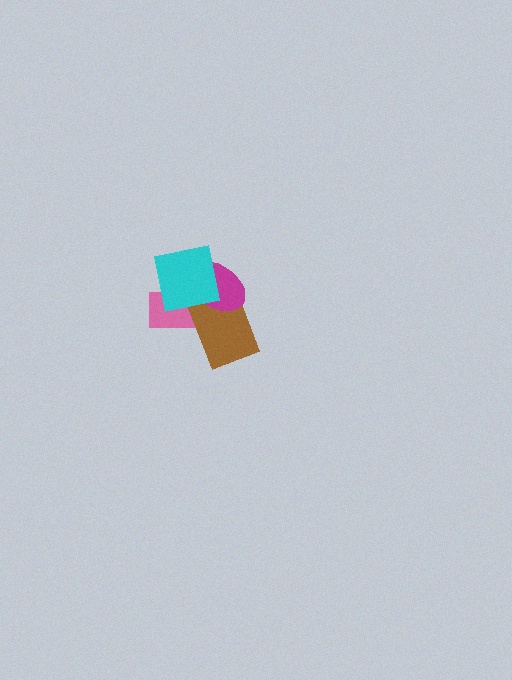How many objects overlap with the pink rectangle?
3 objects overlap with the pink rectangle.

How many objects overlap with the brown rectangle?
3 objects overlap with the brown rectangle.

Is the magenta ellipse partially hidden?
Yes, it is partially covered by another shape.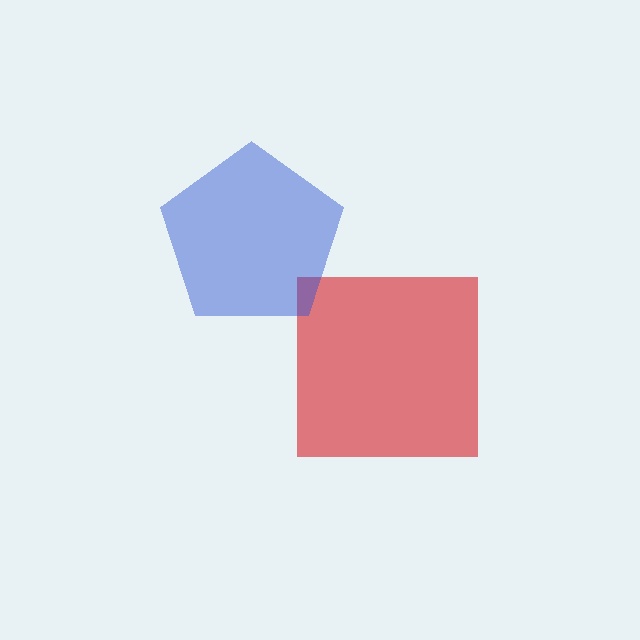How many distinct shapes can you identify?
There are 2 distinct shapes: a red square, a blue pentagon.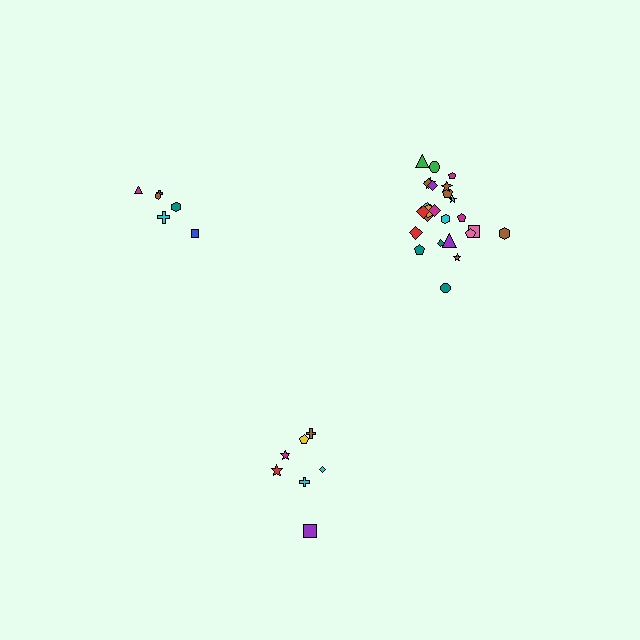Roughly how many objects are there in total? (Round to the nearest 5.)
Roughly 40 objects in total.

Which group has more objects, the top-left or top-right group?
The top-right group.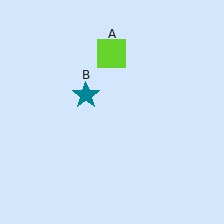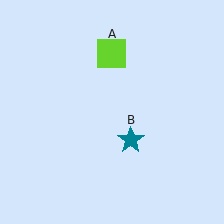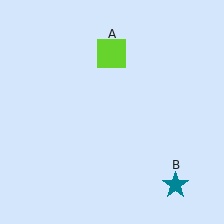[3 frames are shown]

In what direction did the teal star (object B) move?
The teal star (object B) moved down and to the right.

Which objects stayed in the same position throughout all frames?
Lime square (object A) remained stationary.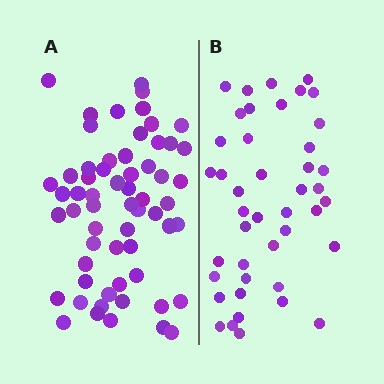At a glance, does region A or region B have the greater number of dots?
Region A (the left region) has more dots.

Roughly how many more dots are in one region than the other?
Region A has approximately 15 more dots than region B.